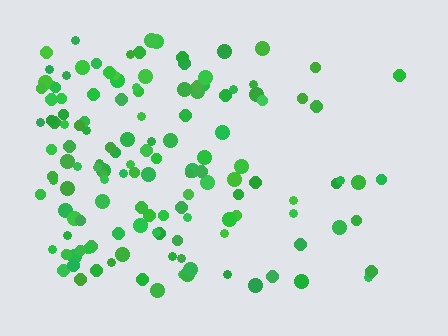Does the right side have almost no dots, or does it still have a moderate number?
Still a moderate number, just noticeably fewer than the left.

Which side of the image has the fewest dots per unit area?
The right.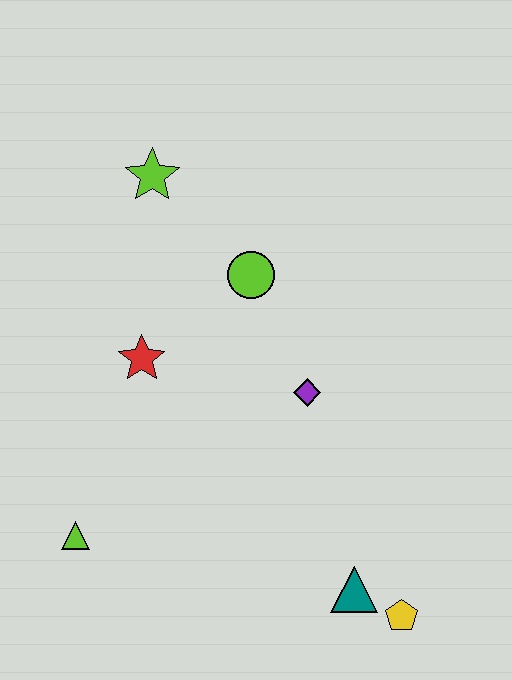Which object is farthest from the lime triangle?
The lime star is farthest from the lime triangle.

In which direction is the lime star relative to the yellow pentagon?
The lime star is above the yellow pentagon.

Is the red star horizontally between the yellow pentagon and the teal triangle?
No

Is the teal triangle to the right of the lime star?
Yes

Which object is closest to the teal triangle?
The yellow pentagon is closest to the teal triangle.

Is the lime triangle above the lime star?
No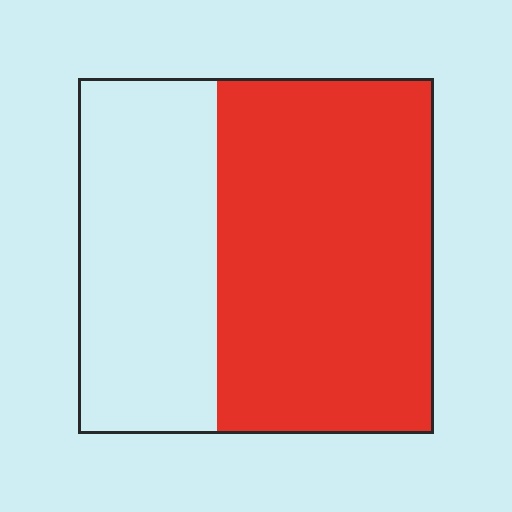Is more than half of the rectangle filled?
Yes.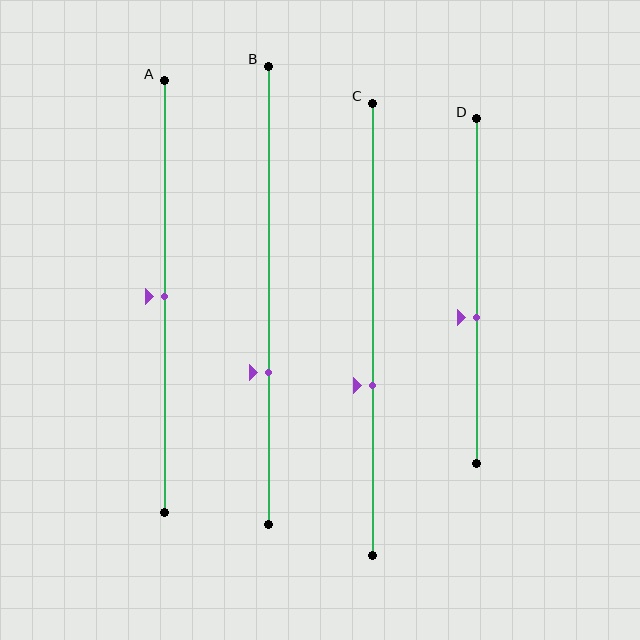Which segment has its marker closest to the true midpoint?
Segment A has its marker closest to the true midpoint.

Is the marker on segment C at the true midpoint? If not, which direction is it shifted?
No, the marker on segment C is shifted downward by about 12% of the segment length.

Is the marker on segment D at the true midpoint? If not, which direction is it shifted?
No, the marker on segment D is shifted downward by about 7% of the segment length.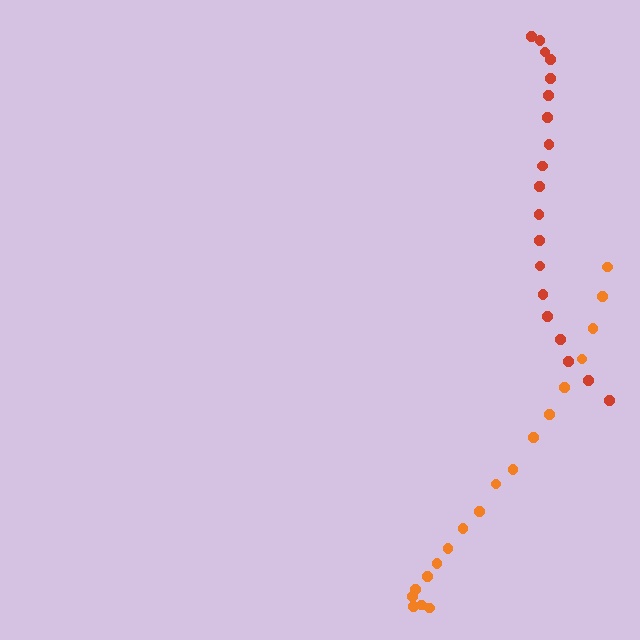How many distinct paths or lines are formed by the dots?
There are 2 distinct paths.